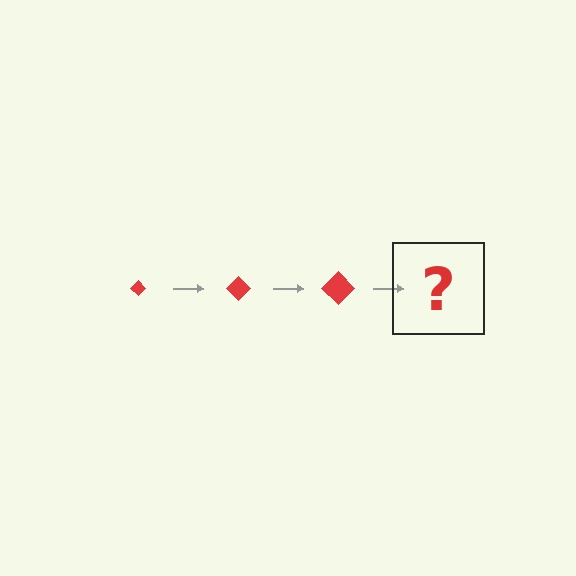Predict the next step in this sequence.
The next step is a red diamond, larger than the previous one.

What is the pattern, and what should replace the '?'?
The pattern is that the diamond gets progressively larger each step. The '?' should be a red diamond, larger than the previous one.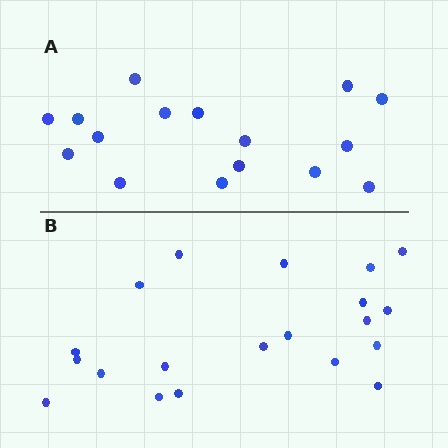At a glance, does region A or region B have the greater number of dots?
Region B (the bottom region) has more dots.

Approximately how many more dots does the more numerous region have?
Region B has about 4 more dots than region A.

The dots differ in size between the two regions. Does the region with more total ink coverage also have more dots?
No. Region A has more total ink coverage because its dots are larger, but region B actually contains more individual dots. Total area can be misleading — the number of items is what matters here.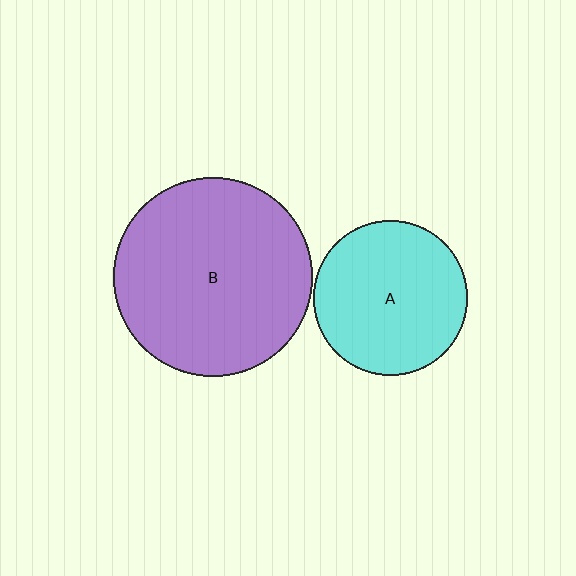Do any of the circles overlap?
No, none of the circles overlap.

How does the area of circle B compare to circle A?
Approximately 1.7 times.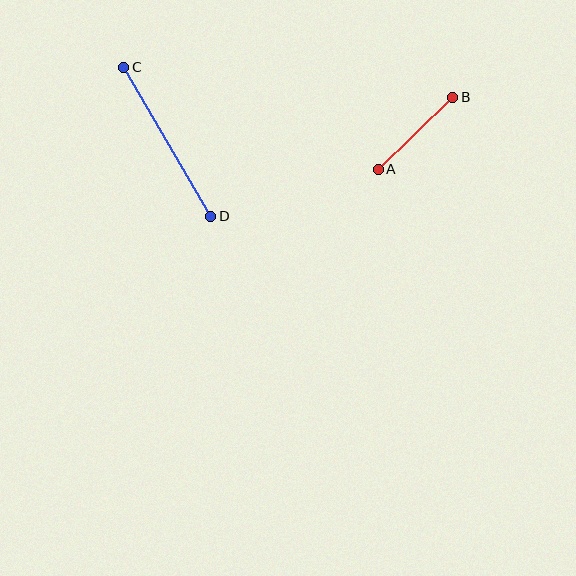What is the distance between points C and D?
The distance is approximately 173 pixels.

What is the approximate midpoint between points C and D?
The midpoint is at approximately (167, 142) pixels.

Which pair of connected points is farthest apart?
Points C and D are farthest apart.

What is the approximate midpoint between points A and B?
The midpoint is at approximately (415, 133) pixels.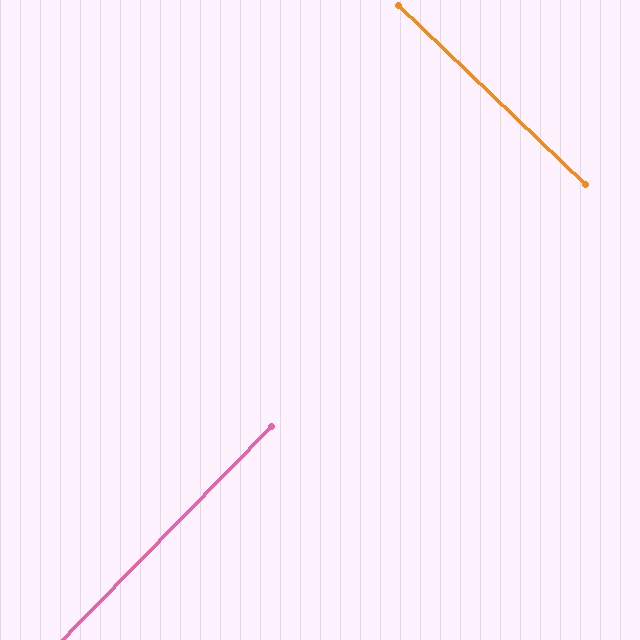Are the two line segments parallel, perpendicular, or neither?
Perpendicular — they meet at approximately 89°.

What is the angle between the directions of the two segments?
Approximately 89 degrees.